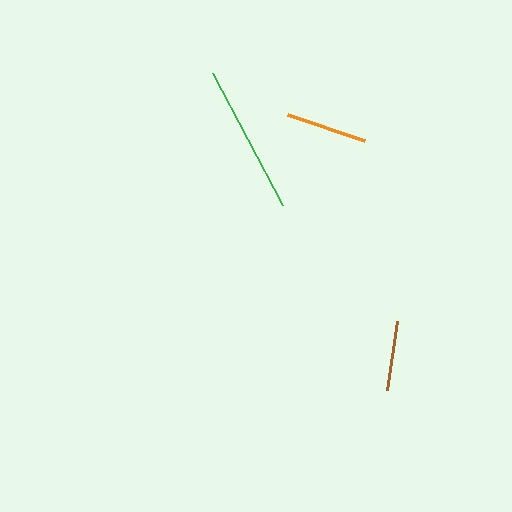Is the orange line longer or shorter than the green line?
The green line is longer than the orange line.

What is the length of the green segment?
The green segment is approximately 150 pixels long.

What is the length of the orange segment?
The orange segment is approximately 82 pixels long.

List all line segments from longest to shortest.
From longest to shortest: green, orange, brown.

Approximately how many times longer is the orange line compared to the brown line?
The orange line is approximately 1.2 times the length of the brown line.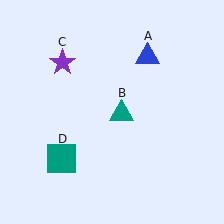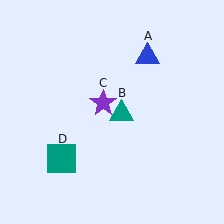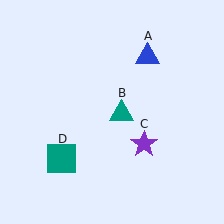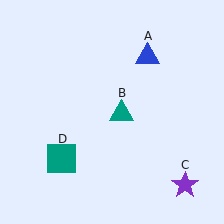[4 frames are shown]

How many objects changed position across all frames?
1 object changed position: purple star (object C).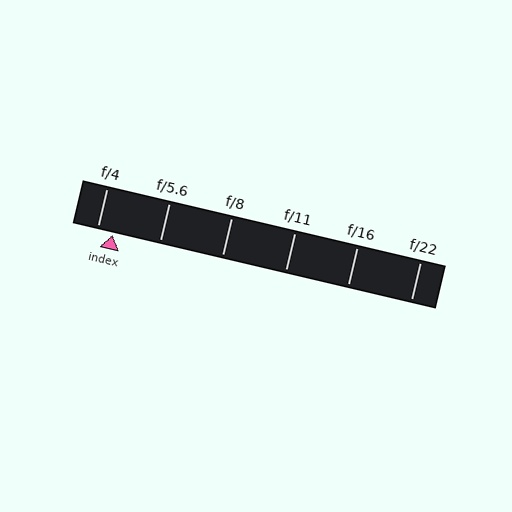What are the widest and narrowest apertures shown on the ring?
The widest aperture shown is f/4 and the narrowest is f/22.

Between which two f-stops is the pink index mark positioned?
The index mark is between f/4 and f/5.6.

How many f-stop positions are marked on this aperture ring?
There are 6 f-stop positions marked.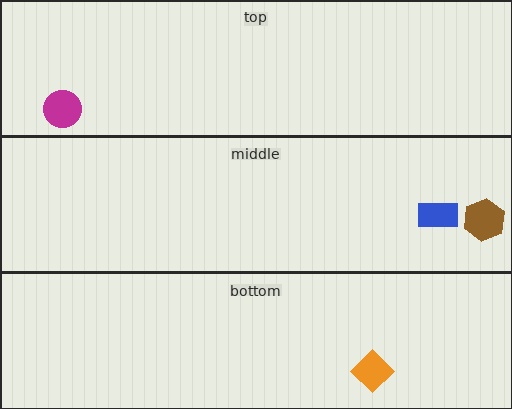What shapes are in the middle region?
The blue rectangle, the brown hexagon.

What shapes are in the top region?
The magenta circle.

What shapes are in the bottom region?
The orange diamond.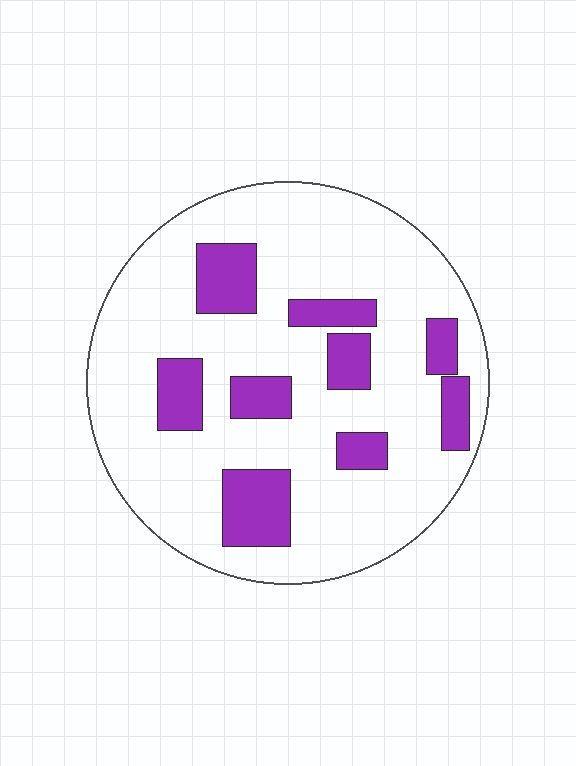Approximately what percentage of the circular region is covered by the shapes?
Approximately 20%.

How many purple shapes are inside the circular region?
9.